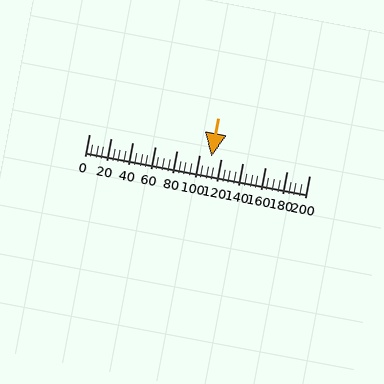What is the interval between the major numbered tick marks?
The major tick marks are spaced 20 units apart.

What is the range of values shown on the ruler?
The ruler shows values from 0 to 200.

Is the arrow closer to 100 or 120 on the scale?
The arrow is closer to 120.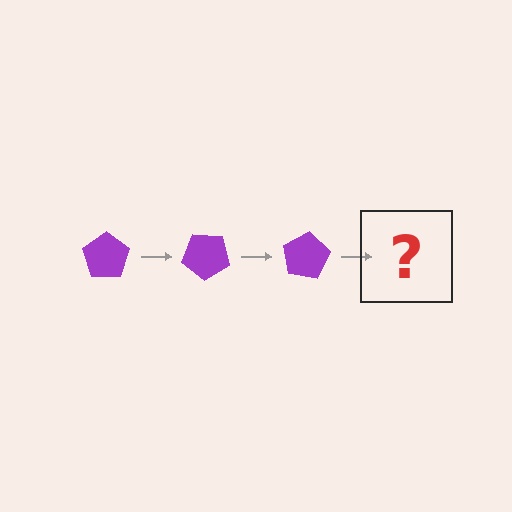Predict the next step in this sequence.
The next step is a purple pentagon rotated 120 degrees.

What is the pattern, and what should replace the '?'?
The pattern is that the pentagon rotates 40 degrees each step. The '?' should be a purple pentagon rotated 120 degrees.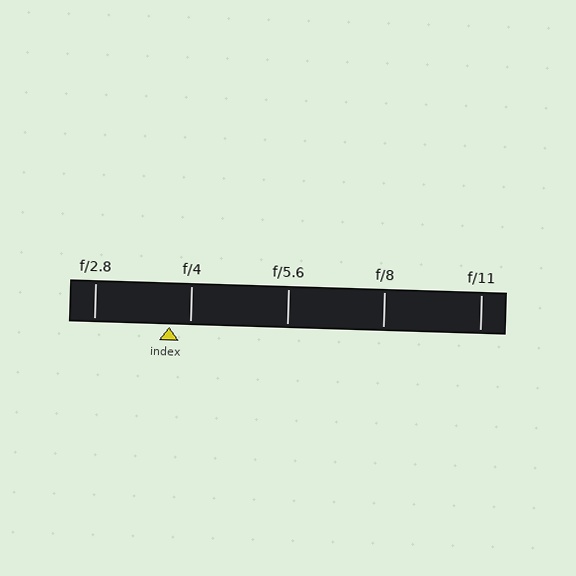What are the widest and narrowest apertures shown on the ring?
The widest aperture shown is f/2.8 and the narrowest is f/11.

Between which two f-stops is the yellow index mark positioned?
The index mark is between f/2.8 and f/4.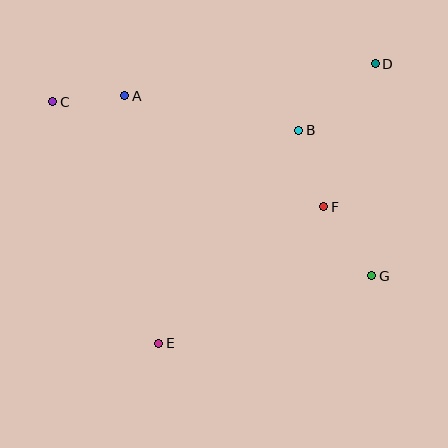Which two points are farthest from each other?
Points C and G are farthest from each other.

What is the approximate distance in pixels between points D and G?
The distance between D and G is approximately 212 pixels.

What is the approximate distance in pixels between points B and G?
The distance between B and G is approximately 163 pixels.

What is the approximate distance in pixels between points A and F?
The distance between A and F is approximately 228 pixels.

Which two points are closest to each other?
Points A and C are closest to each other.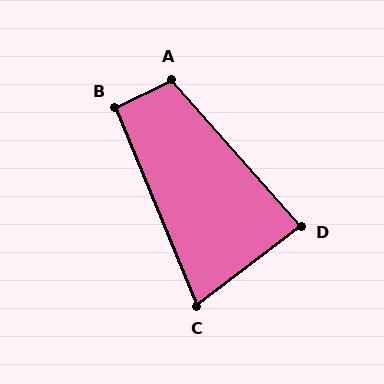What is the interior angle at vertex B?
Approximately 94 degrees (approximately right).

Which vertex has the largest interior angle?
A, at approximately 105 degrees.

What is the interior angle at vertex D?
Approximately 86 degrees (approximately right).